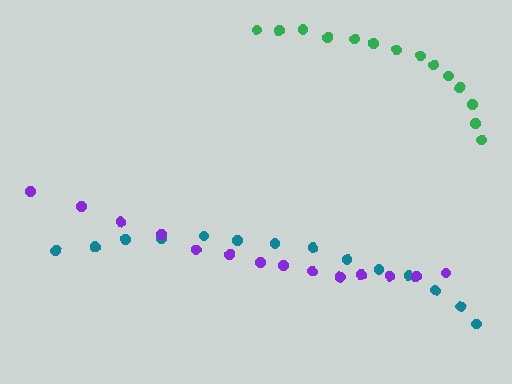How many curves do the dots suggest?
There are 3 distinct paths.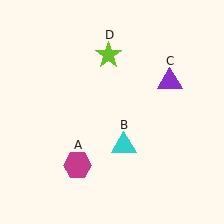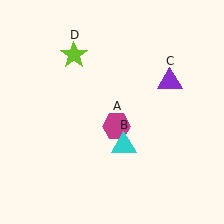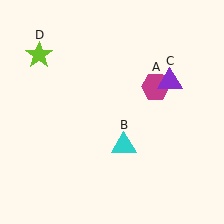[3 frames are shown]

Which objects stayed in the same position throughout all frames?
Cyan triangle (object B) and purple triangle (object C) remained stationary.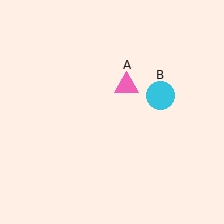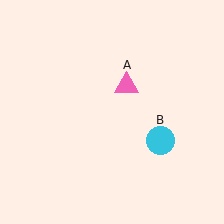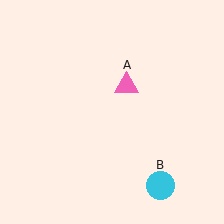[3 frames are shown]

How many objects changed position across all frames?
1 object changed position: cyan circle (object B).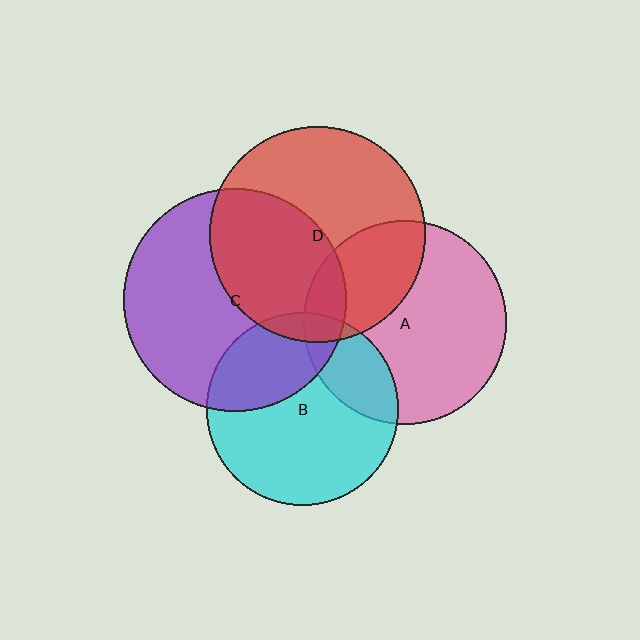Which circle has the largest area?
Circle C (purple).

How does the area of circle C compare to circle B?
Approximately 1.3 times.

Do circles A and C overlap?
Yes.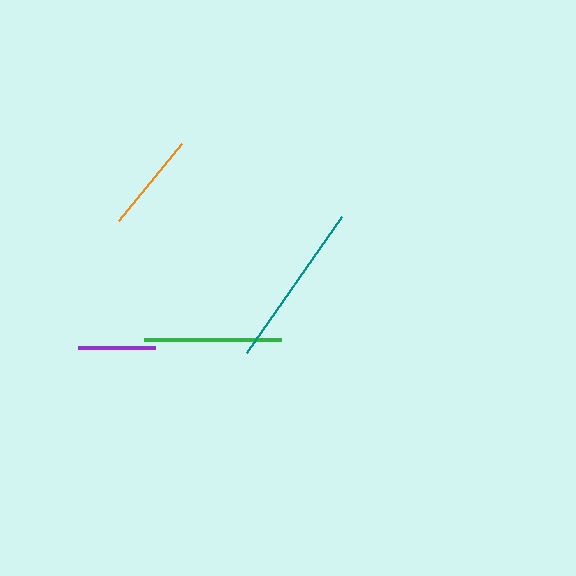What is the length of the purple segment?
The purple segment is approximately 77 pixels long.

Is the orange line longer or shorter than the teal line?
The teal line is longer than the orange line.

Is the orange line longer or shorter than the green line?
The green line is longer than the orange line.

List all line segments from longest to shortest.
From longest to shortest: teal, green, orange, purple.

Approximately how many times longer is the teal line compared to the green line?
The teal line is approximately 1.2 times the length of the green line.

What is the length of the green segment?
The green segment is approximately 137 pixels long.